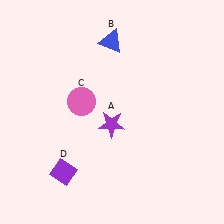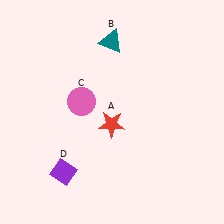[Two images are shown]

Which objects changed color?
A changed from purple to red. B changed from blue to teal.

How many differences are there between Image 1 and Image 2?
There are 2 differences between the two images.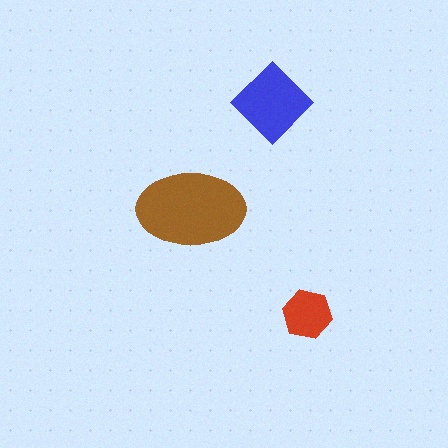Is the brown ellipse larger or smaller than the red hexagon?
Larger.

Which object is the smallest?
The red hexagon.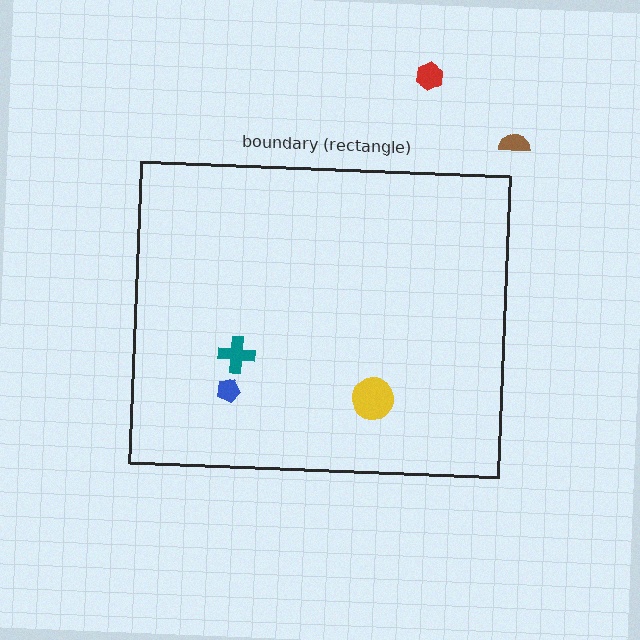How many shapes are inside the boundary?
3 inside, 2 outside.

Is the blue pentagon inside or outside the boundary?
Inside.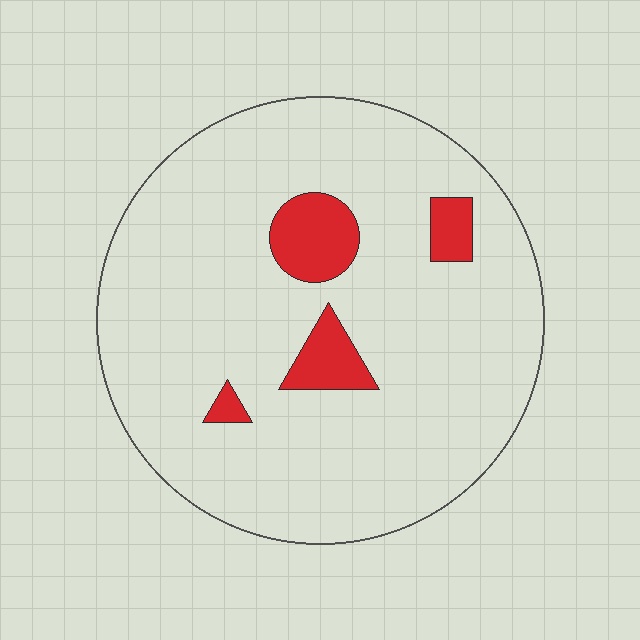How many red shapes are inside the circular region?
4.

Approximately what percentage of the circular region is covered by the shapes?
Approximately 10%.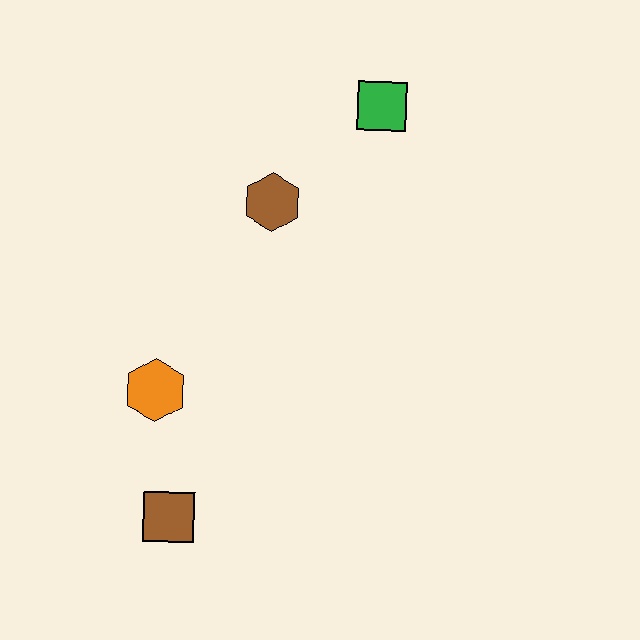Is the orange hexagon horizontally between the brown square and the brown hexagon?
No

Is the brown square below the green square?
Yes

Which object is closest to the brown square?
The orange hexagon is closest to the brown square.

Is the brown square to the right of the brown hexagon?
No